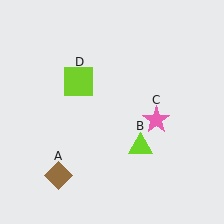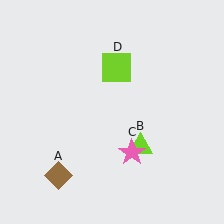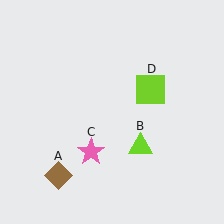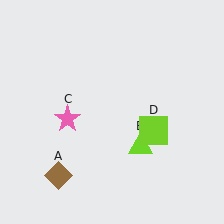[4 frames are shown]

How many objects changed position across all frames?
2 objects changed position: pink star (object C), lime square (object D).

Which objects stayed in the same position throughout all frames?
Brown diamond (object A) and lime triangle (object B) remained stationary.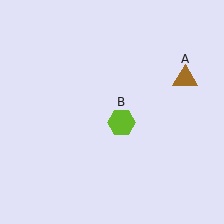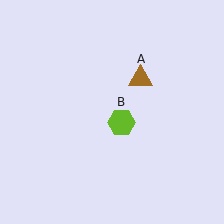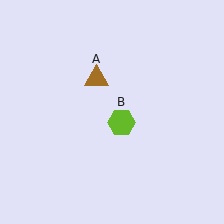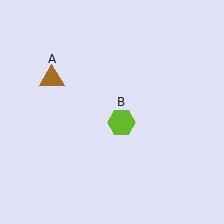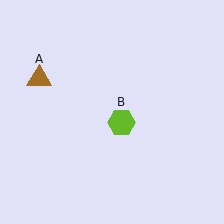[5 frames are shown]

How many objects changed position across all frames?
1 object changed position: brown triangle (object A).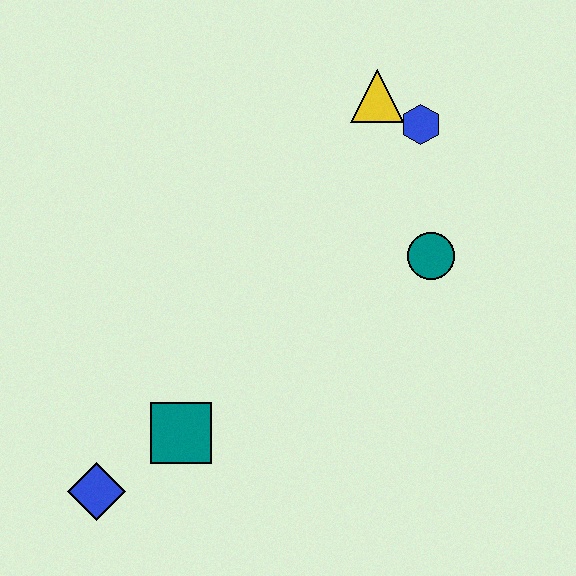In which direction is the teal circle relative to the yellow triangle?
The teal circle is below the yellow triangle.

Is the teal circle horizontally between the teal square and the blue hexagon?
No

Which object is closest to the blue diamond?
The teal square is closest to the blue diamond.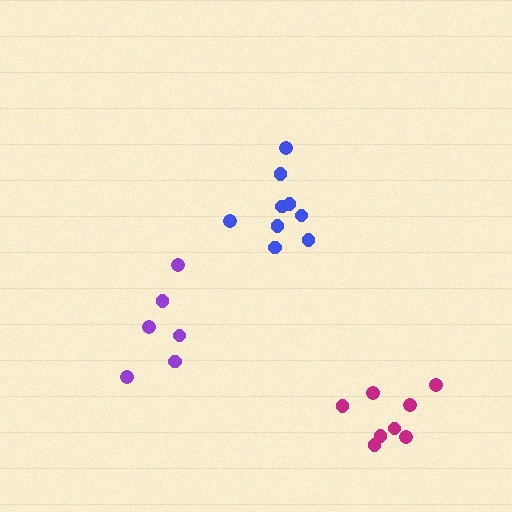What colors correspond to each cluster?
The clusters are colored: blue, magenta, purple.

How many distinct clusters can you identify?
There are 3 distinct clusters.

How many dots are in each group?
Group 1: 9 dots, Group 2: 8 dots, Group 3: 6 dots (23 total).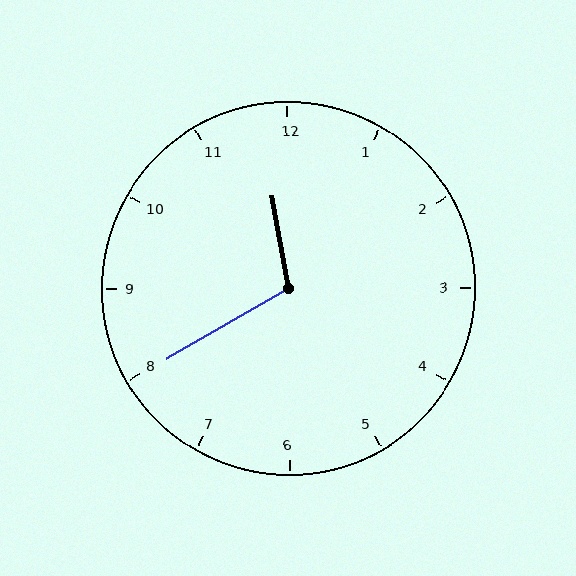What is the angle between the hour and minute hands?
Approximately 110 degrees.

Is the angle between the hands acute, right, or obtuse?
It is obtuse.